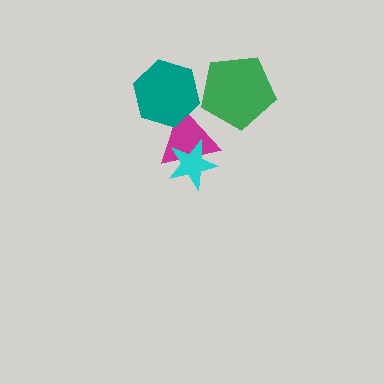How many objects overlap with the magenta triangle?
2 objects overlap with the magenta triangle.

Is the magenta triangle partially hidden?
Yes, it is partially covered by another shape.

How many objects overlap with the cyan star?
1 object overlaps with the cyan star.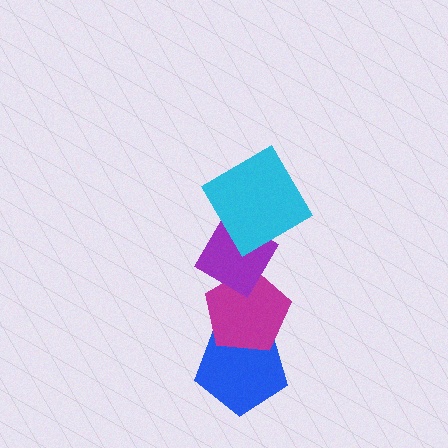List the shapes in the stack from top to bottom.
From top to bottom: the cyan diamond, the purple diamond, the magenta pentagon, the blue pentagon.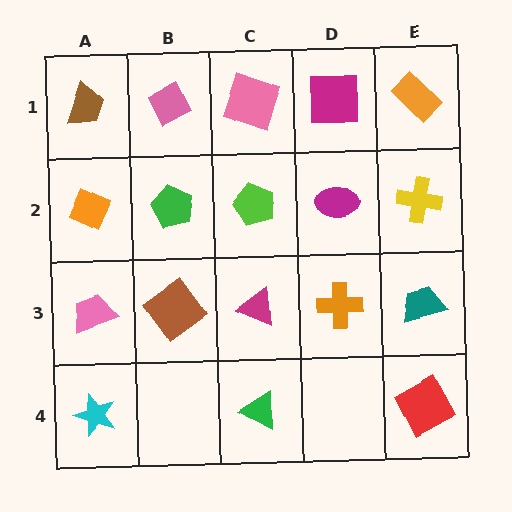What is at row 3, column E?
A teal trapezoid.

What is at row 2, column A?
An orange diamond.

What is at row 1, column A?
A brown trapezoid.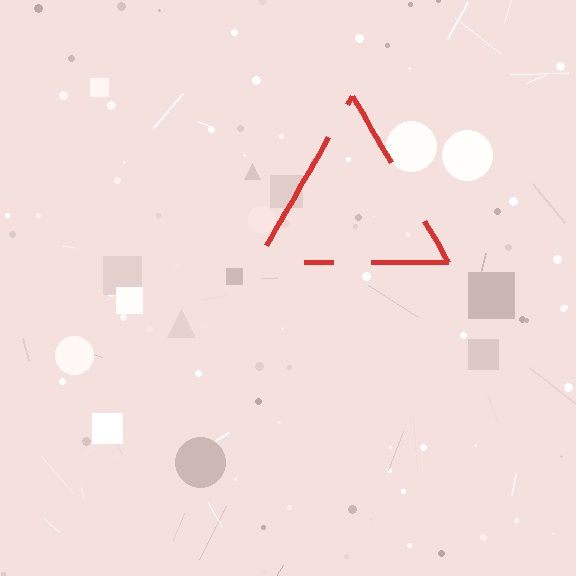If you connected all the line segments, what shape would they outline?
They would outline a triangle.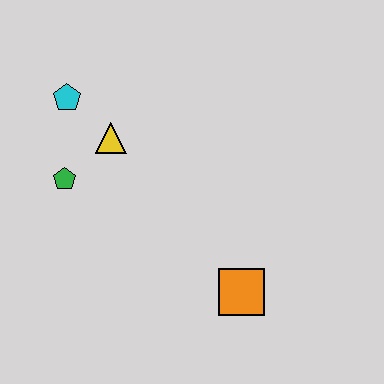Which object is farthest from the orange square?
The cyan pentagon is farthest from the orange square.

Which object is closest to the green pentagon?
The yellow triangle is closest to the green pentagon.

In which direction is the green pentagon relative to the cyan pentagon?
The green pentagon is below the cyan pentagon.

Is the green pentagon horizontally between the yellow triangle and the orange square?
No